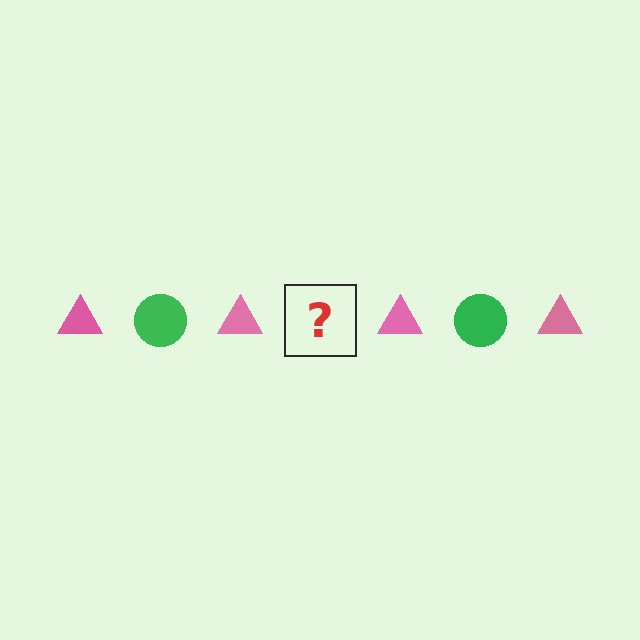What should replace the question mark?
The question mark should be replaced with a green circle.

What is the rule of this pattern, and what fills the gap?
The rule is that the pattern alternates between pink triangle and green circle. The gap should be filled with a green circle.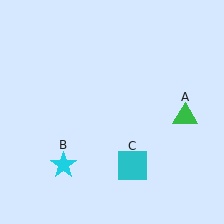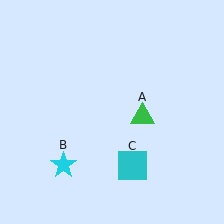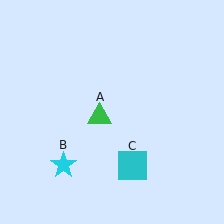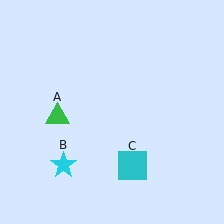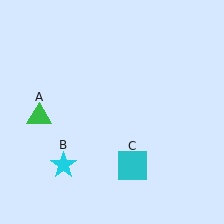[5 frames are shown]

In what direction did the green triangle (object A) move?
The green triangle (object A) moved left.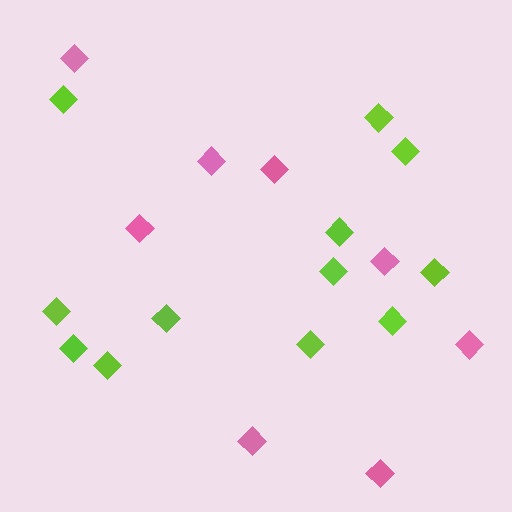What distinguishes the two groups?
There are 2 groups: one group of pink diamonds (8) and one group of lime diamonds (12).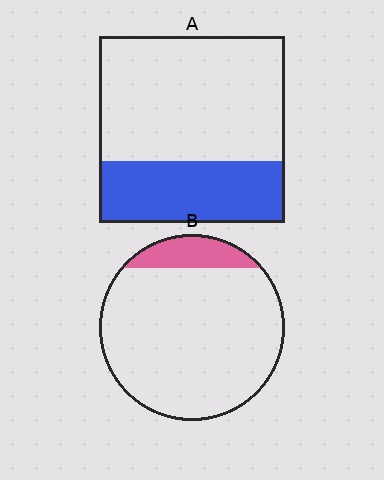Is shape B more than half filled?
No.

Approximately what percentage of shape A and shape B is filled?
A is approximately 35% and B is approximately 10%.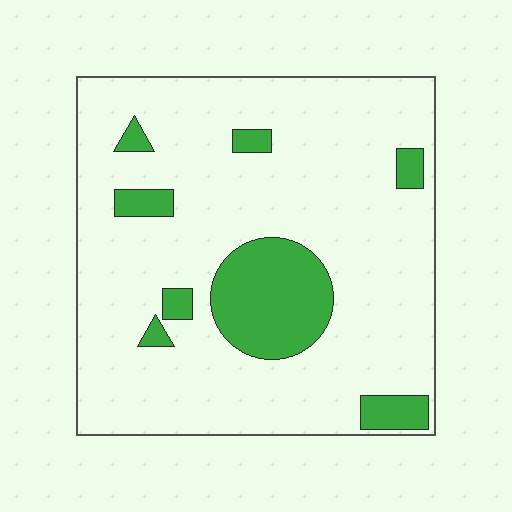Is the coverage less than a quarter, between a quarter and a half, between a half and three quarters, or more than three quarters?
Less than a quarter.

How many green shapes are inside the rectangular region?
8.